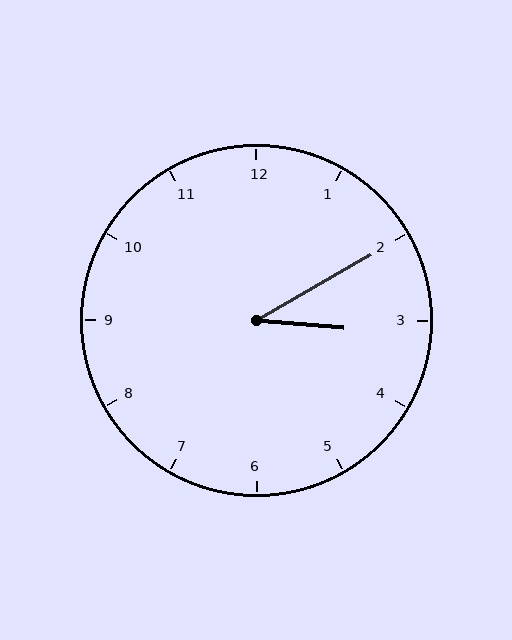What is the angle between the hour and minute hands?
Approximately 35 degrees.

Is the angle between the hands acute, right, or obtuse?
It is acute.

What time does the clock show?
3:10.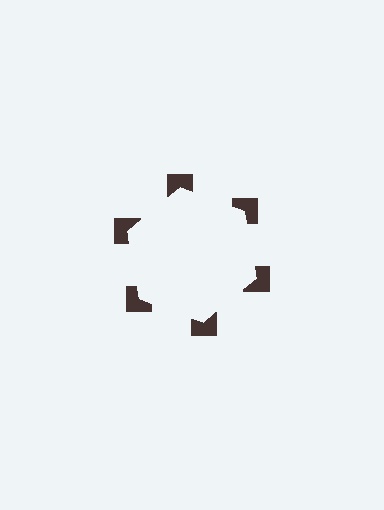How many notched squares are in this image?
There are 6 — one at each vertex of the illusory hexagon.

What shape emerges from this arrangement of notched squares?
An illusory hexagon — its edges are inferred from the aligned wedge cuts in the notched squares, not physically drawn.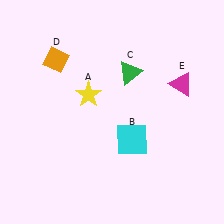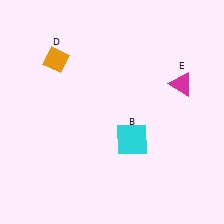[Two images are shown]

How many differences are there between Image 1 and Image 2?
There are 2 differences between the two images.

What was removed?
The yellow star (A), the green triangle (C) were removed in Image 2.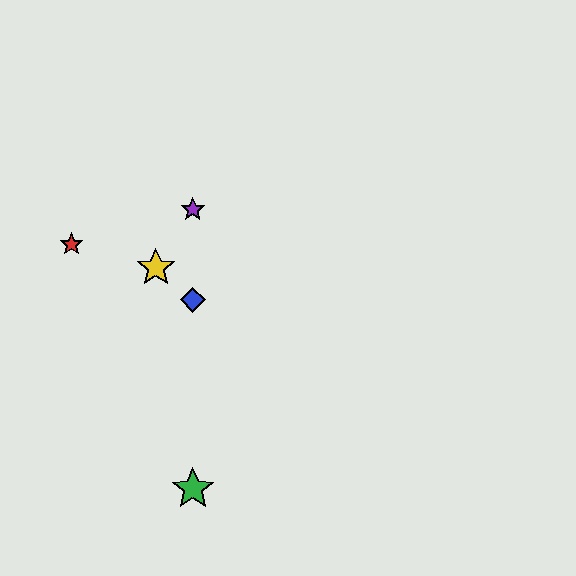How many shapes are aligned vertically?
3 shapes (the blue diamond, the green star, the purple star) are aligned vertically.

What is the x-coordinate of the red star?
The red star is at x≈71.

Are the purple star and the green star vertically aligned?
Yes, both are at x≈193.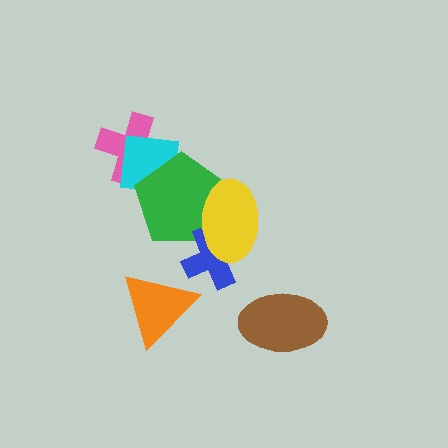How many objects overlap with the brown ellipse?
0 objects overlap with the brown ellipse.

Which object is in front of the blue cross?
The yellow ellipse is in front of the blue cross.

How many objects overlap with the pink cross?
2 objects overlap with the pink cross.